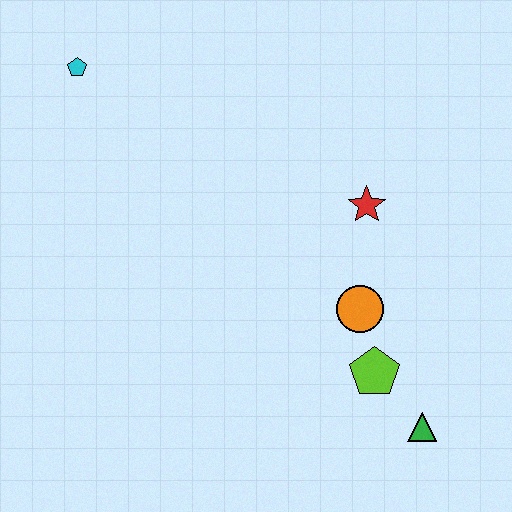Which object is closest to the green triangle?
The lime pentagon is closest to the green triangle.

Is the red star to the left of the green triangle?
Yes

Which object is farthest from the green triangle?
The cyan pentagon is farthest from the green triangle.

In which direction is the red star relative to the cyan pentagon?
The red star is to the right of the cyan pentagon.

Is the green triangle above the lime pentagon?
No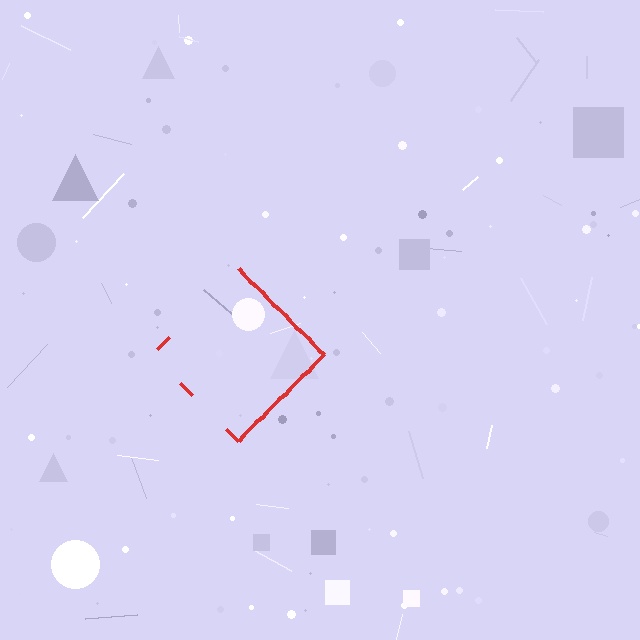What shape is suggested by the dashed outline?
The dashed outline suggests a diamond.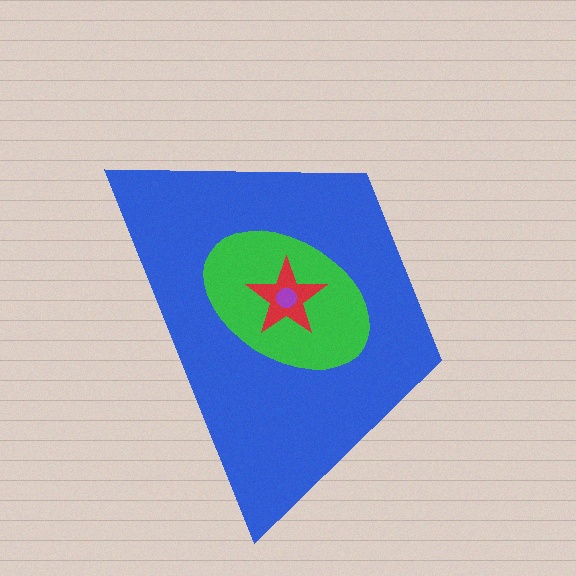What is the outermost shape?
The blue trapezoid.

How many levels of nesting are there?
4.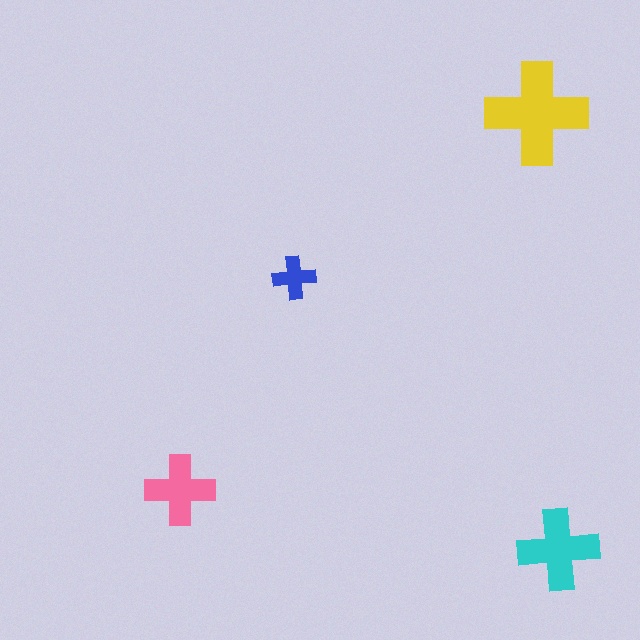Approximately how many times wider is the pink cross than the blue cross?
About 1.5 times wider.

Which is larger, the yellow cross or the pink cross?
The yellow one.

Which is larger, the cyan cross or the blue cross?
The cyan one.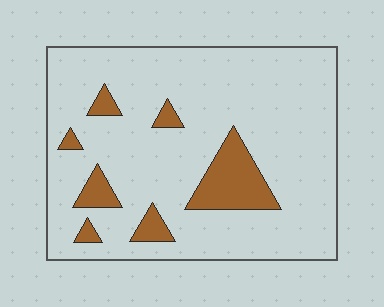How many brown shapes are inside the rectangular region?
7.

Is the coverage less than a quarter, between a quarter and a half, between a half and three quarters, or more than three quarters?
Less than a quarter.